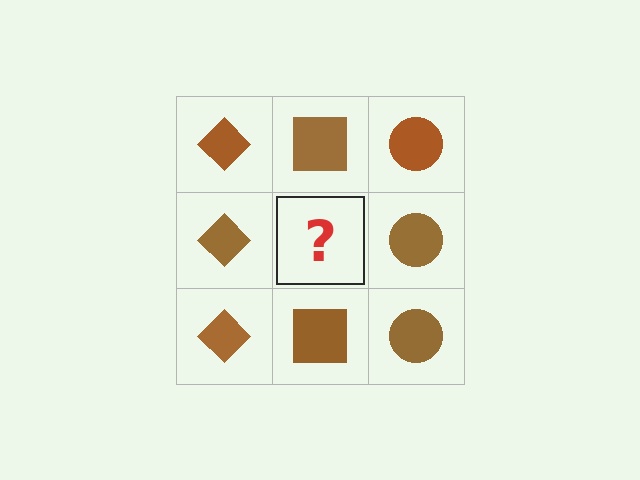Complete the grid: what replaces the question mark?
The question mark should be replaced with a brown square.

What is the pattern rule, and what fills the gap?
The rule is that each column has a consistent shape. The gap should be filled with a brown square.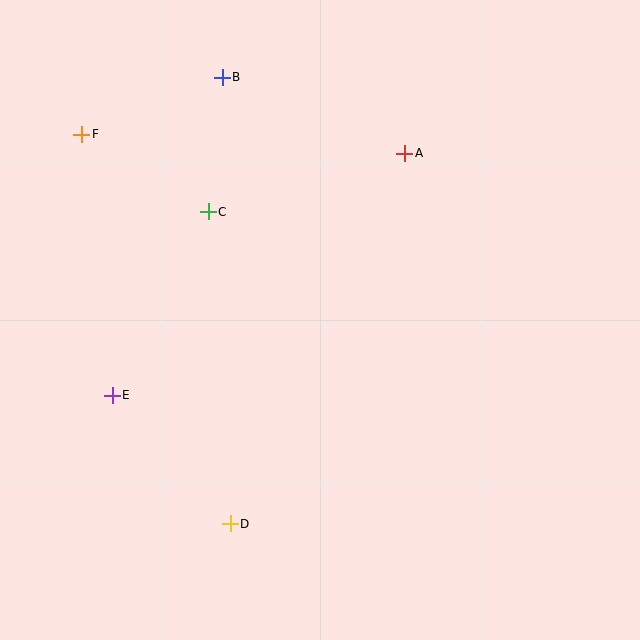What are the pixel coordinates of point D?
Point D is at (230, 524).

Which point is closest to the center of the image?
Point C at (208, 212) is closest to the center.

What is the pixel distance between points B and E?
The distance between B and E is 337 pixels.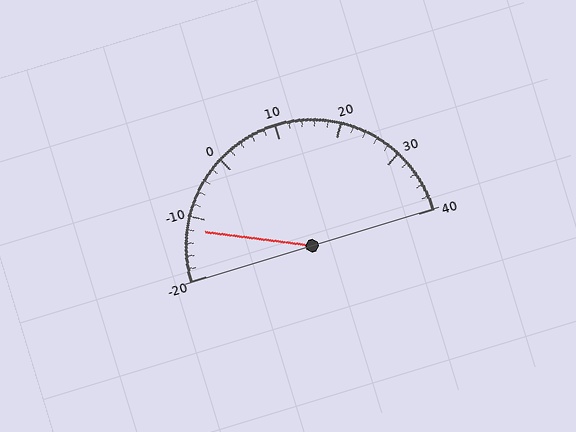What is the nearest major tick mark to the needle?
The nearest major tick mark is -10.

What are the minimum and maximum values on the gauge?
The gauge ranges from -20 to 40.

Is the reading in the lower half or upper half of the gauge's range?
The reading is in the lower half of the range (-20 to 40).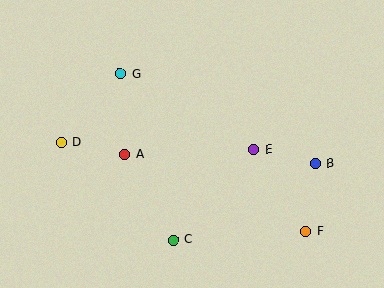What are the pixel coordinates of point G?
Point G is at (120, 74).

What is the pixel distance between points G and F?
The distance between G and F is 243 pixels.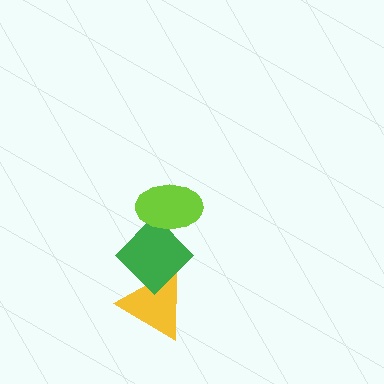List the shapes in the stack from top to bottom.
From top to bottom: the lime ellipse, the green diamond, the yellow triangle.